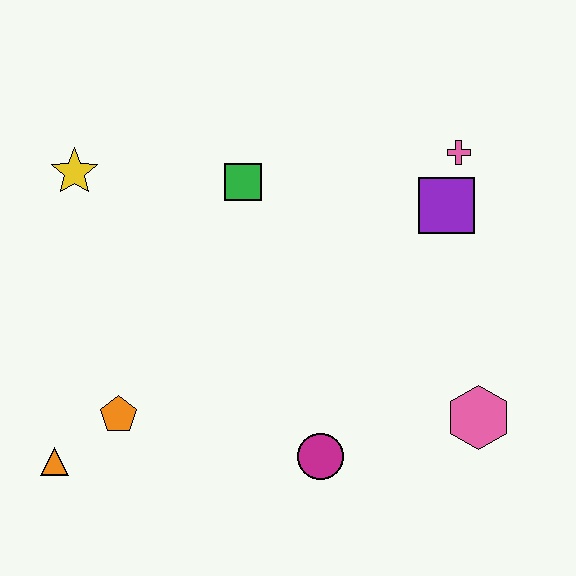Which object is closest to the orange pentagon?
The orange triangle is closest to the orange pentagon.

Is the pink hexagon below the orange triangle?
No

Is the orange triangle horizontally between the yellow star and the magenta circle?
No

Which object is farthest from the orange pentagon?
The pink cross is farthest from the orange pentagon.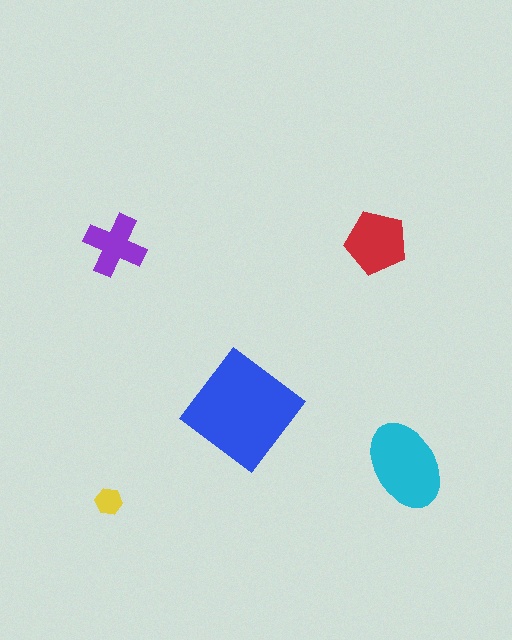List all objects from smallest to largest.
The yellow hexagon, the purple cross, the red pentagon, the cyan ellipse, the blue diamond.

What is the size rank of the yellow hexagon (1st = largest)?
5th.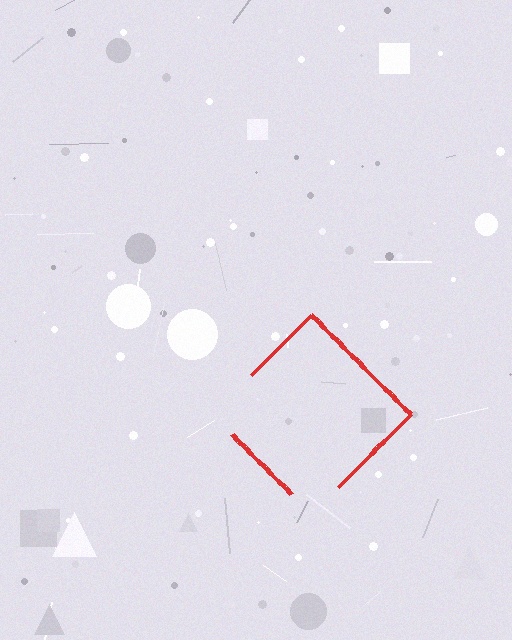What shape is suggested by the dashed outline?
The dashed outline suggests a diamond.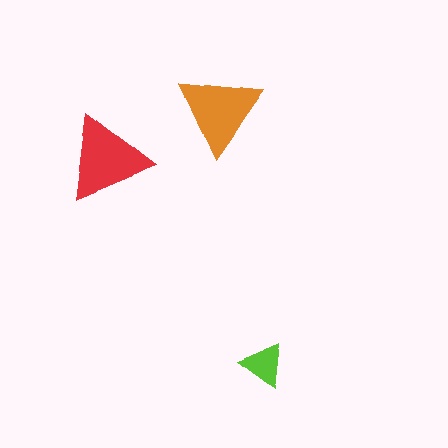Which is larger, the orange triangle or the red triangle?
The red one.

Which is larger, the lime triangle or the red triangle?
The red one.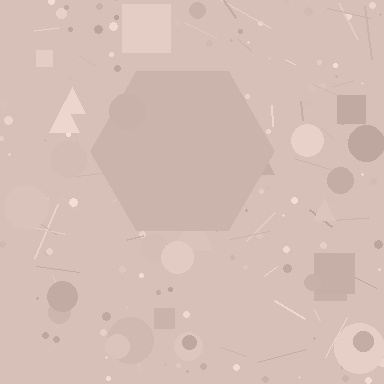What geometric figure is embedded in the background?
A hexagon is embedded in the background.